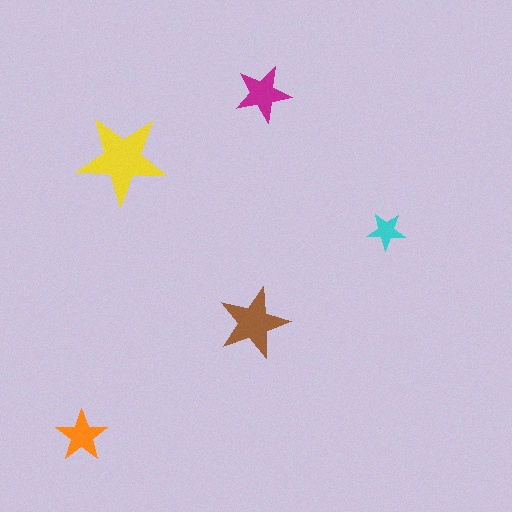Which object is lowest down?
The orange star is bottommost.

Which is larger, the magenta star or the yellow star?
The yellow one.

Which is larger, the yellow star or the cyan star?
The yellow one.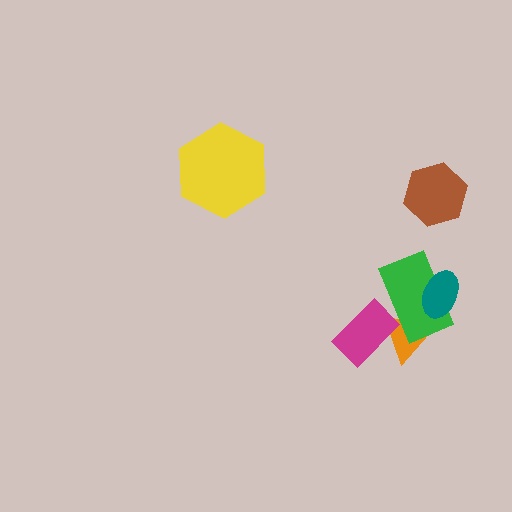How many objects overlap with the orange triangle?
2 objects overlap with the orange triangle.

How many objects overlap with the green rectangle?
3 objects overlap with the green rectangle.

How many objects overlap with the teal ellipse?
1 object overlaps with the teal ellipse.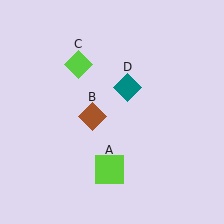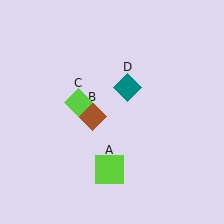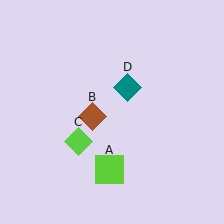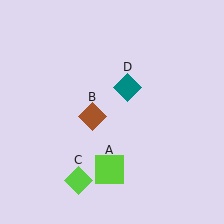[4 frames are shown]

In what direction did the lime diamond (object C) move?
The lime diamond (object C) moved down.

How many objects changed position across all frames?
1 object changed position: lime diamond (object C).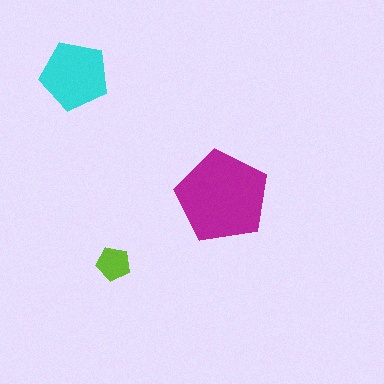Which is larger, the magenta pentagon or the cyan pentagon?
The magenta one.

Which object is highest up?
The cyan pentagon is topmost.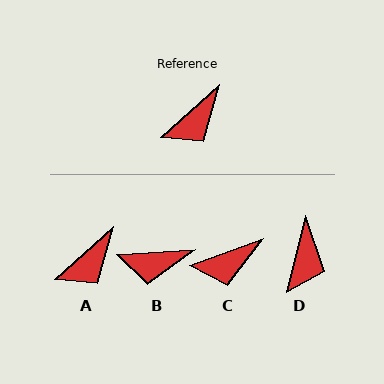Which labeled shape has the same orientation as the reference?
A.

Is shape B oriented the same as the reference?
No, it is off by about 38 degrees.